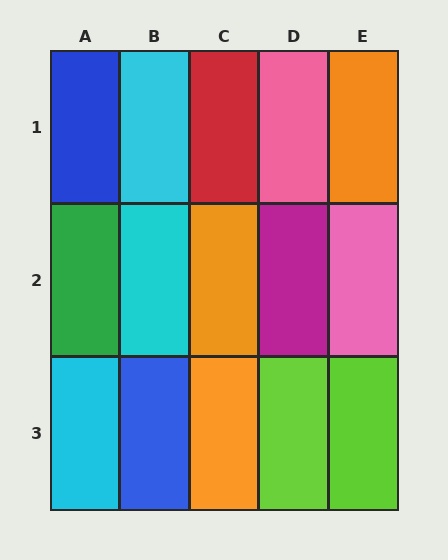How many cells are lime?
2 cells are lime.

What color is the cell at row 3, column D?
Lime.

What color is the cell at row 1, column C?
Red.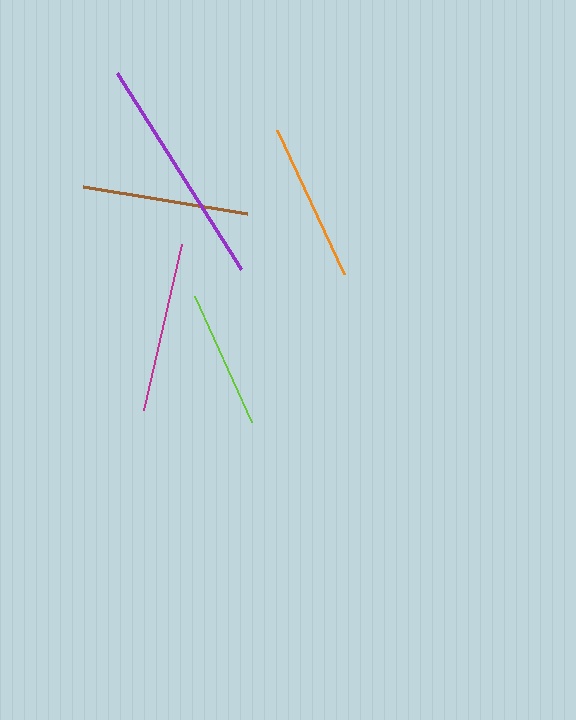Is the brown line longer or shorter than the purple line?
The purple line is longer than the brown line.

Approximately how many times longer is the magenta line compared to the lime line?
The magenta line is approximately 1.2 times the length of the lime line.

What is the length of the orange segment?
The orange segment is approximately 159 pixels long.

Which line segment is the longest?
The purple line is the longest at approximately 233 pixels.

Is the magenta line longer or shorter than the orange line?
The magenta line is longer than the orange line.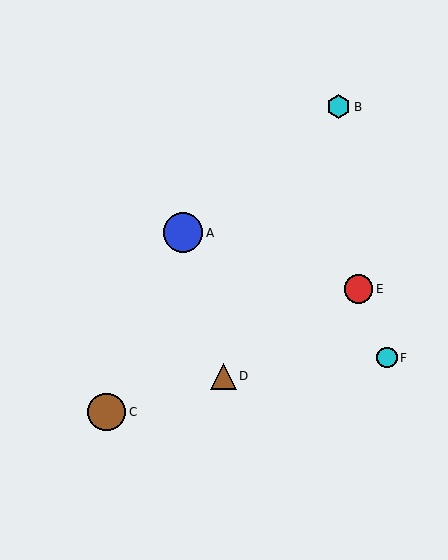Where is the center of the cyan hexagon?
The center of the cyan hexagon is at (339, 107).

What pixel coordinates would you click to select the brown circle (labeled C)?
Click at (107, 412) to select the brown circle C.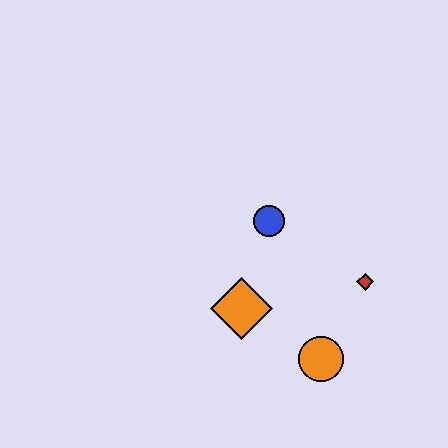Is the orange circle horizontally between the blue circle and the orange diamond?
No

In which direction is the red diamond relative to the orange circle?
The red diamond is above the orange circle.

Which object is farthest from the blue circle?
The orange circle is farthest from the blue circle.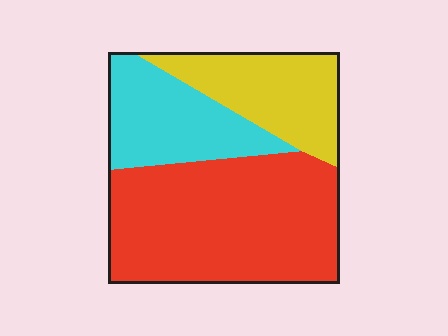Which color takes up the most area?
Red, at roughly 55%.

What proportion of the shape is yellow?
Yellow takes up between a sixth and a third of the shape.